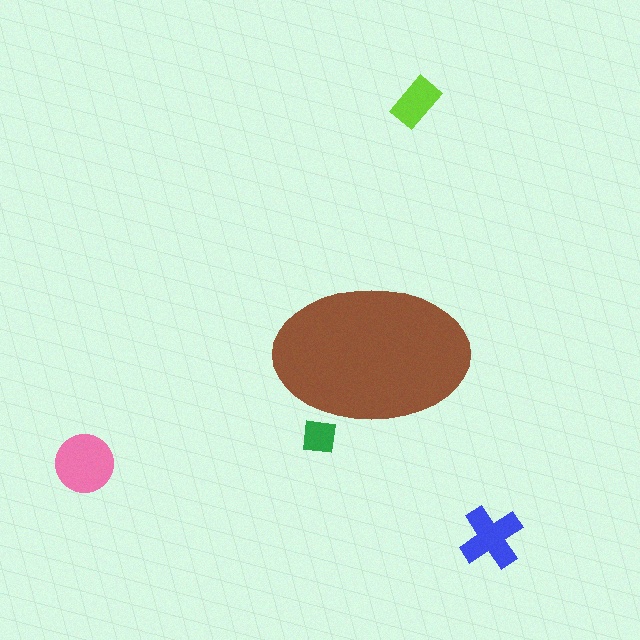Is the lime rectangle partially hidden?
No, the lime rectangle is fully visible.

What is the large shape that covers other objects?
A brown ellipse.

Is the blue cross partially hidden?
No, the blue cross is fully visible.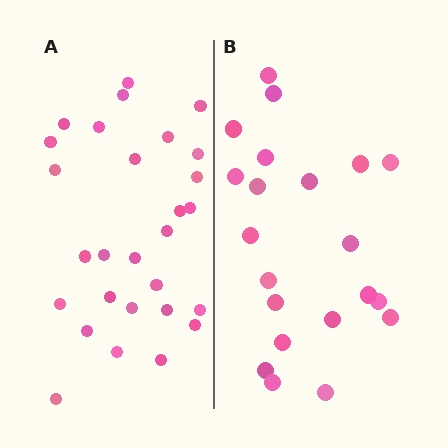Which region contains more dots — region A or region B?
Region A (the left region) has more dots.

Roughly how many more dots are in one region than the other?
Region A has roughly 8 or so more dots than region B.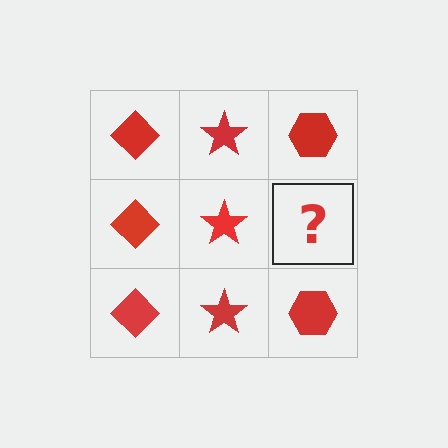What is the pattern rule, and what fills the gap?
The rule is that each column has a consistent shape. The gap should be filled with a red hexagon.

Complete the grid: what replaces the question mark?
The question mark should be replaced with a red hexagon.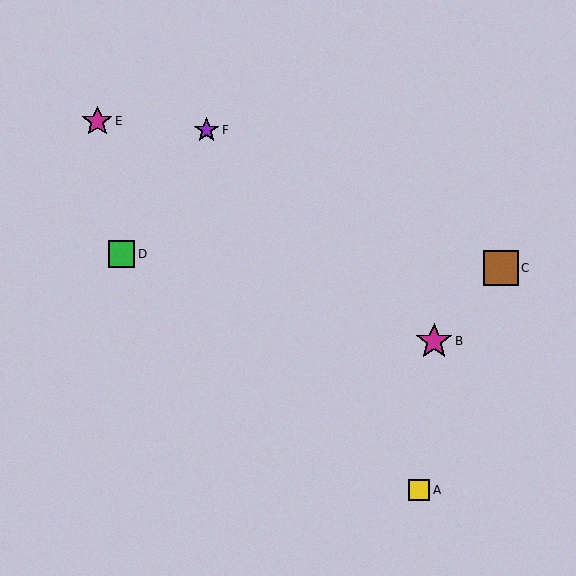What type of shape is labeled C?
Shape C is a brown square.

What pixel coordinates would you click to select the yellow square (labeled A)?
Click at (419, 490) to select the yellow square A.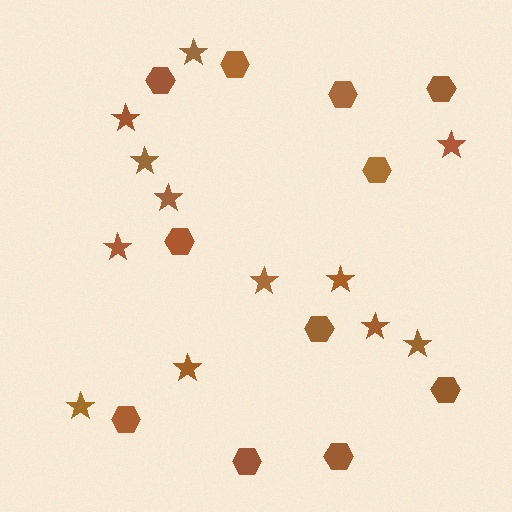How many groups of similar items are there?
There are 2 groups: one group of stars (12) and one group of hexagons (11).